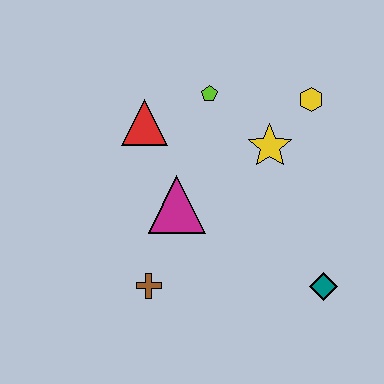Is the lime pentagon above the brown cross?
Yes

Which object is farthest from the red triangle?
The teal diamond is farthest from the red triangle.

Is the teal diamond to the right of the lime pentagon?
Yes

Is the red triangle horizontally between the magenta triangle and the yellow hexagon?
No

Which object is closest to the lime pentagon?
The red triangle is closest to the lime pentagon.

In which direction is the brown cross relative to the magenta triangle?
The brown cross is below the magenta triangle.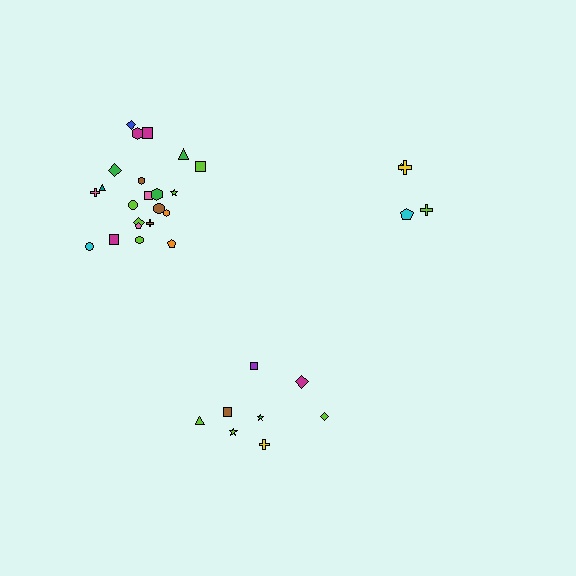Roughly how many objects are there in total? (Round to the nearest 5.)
Roughly 35 objects in total.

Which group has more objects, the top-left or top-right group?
The top-left group.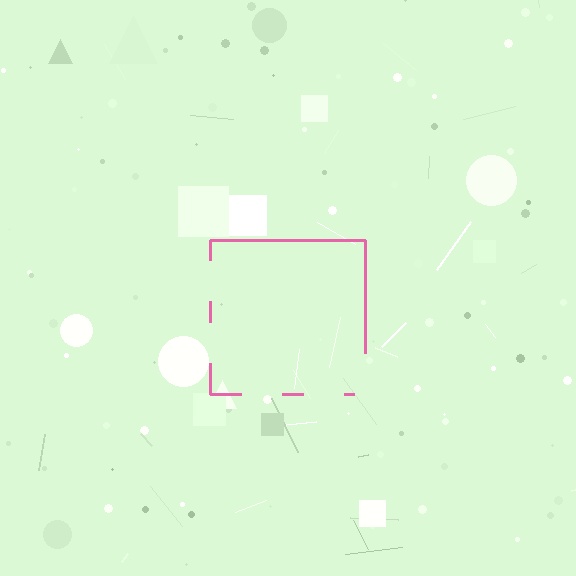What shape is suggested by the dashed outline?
The dashed outline suggests a square.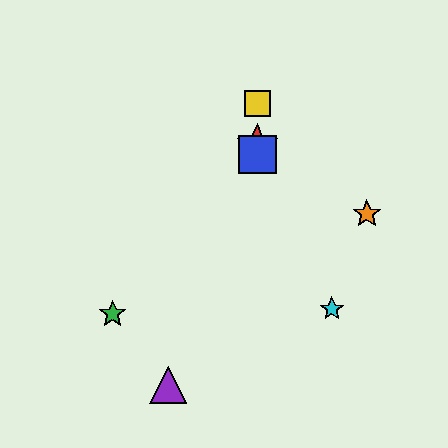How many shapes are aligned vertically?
3 shapes (the red star, the blue square, the yellow square) are aligned vertically.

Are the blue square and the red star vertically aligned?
Yes, both are at x≈257.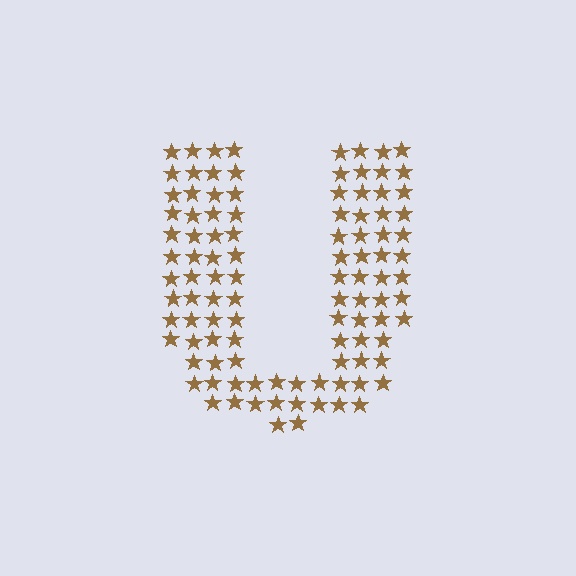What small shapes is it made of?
It is made of small stars.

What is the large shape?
The large shape is the letter U.